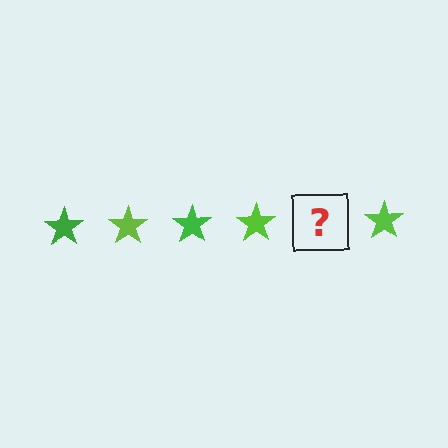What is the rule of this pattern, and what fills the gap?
The rule is that the pattern cycles through green, lime stars. The gap should be filled with a green star.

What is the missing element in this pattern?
The missing element is a green star.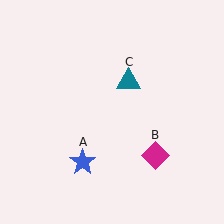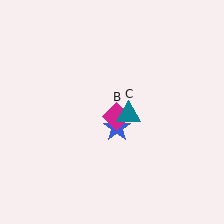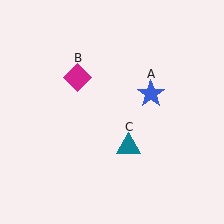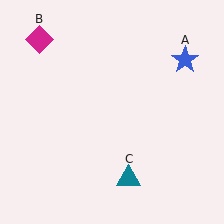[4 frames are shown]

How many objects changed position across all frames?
3 objects changed position: blue star (object A), magenta diamond (object B), teal triangle (object C).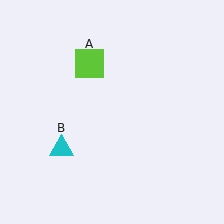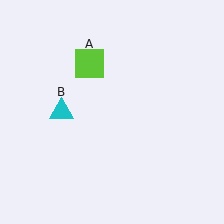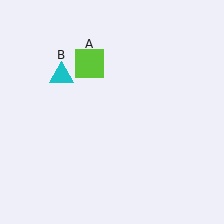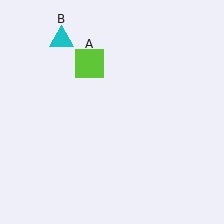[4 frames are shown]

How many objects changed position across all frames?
1 object changed position: cyan triangle (object B).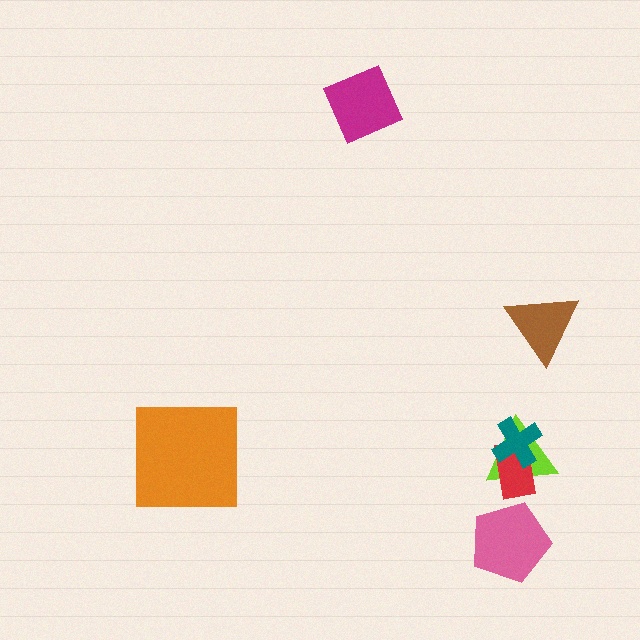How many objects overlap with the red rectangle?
2 objects overlap with the red rectangle.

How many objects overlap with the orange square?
0 objects overlap with the orange square.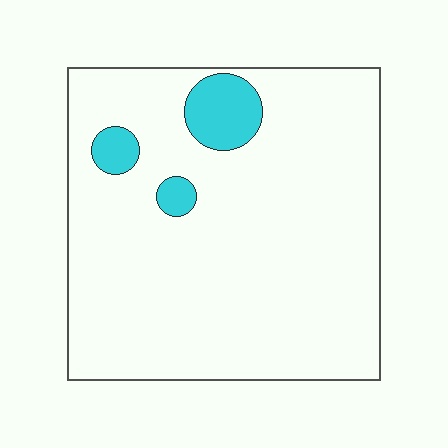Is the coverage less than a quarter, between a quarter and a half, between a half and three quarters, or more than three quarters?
Less than a quarter.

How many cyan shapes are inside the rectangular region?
3.